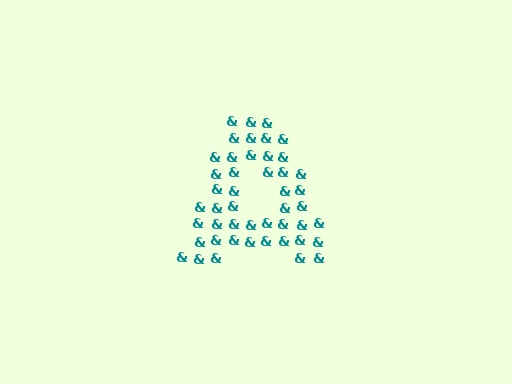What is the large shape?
The large shape is the letter A.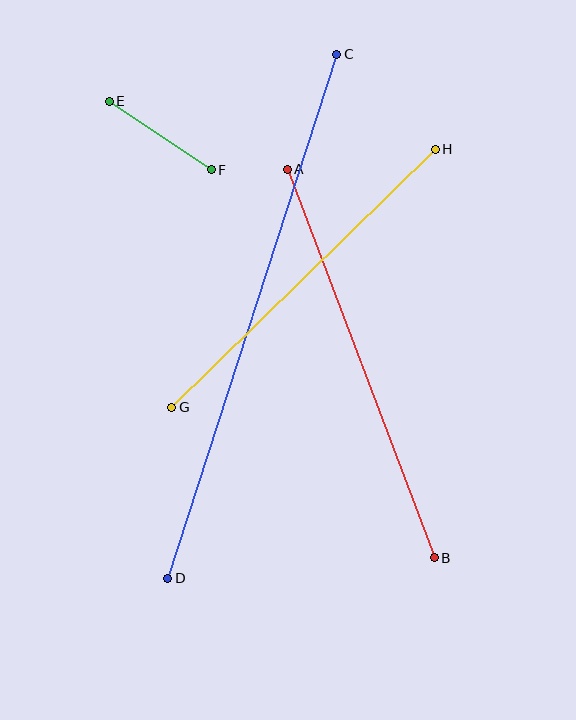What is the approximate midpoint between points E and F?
The midpoint is at approximately (160, 136) pixels.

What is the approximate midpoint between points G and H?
The midpoint is at approximately (303, 278) pixels.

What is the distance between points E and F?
The distance is approximately 123 pixels.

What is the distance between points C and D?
The distance is approximately 551 pixels.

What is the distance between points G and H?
The distance is approximately 369 pixels.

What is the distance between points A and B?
The distance is approximately 416 pixels.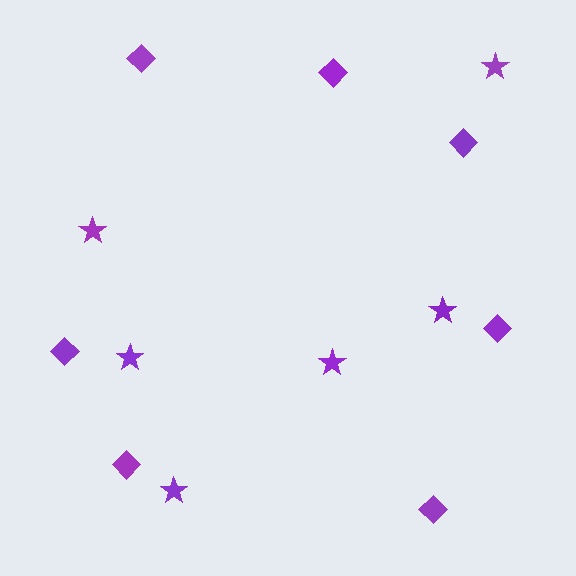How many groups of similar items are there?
There are 2 groups: one group of stars (6) and one group of diamonds (7).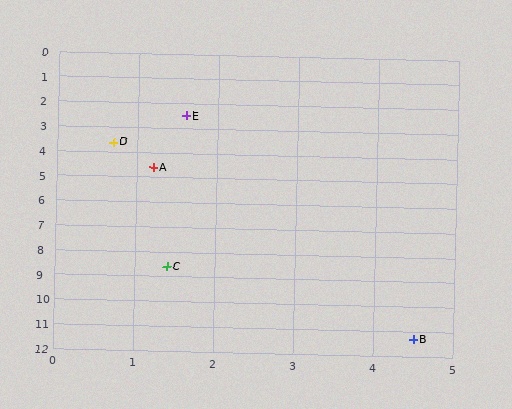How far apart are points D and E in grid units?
Points D and E are about 1.4 grid units apart.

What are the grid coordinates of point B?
Point B is at approximately (4.5, 11.3).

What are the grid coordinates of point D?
Point D is at approximately (0.7, 3.6).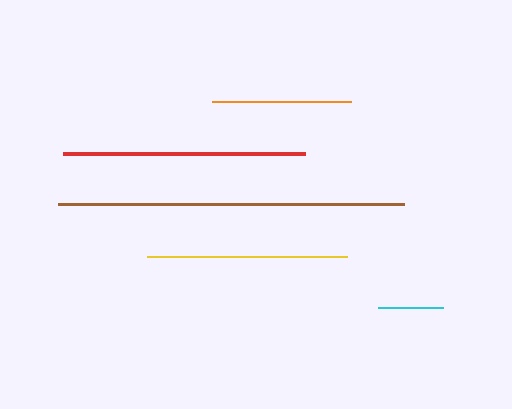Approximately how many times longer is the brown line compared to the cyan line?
The brown line is approximately 5.3 times the length of the cyan line.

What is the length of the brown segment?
The brown segment is approximately 346 pixels long.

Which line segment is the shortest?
The cyan line is the shortest at approximately 65 pixels.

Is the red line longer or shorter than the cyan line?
The red line is longer than the cyan line.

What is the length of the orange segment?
The orange segment is approximately 139 pixels long.